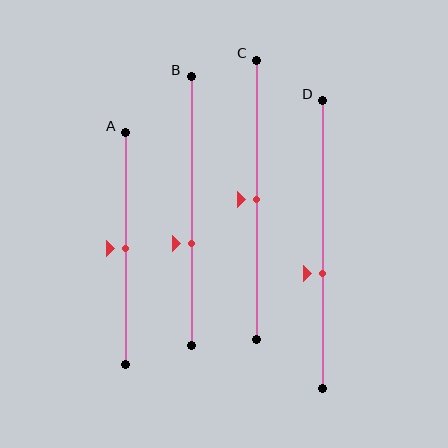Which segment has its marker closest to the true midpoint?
Segment A has its marker closest to the true midpoint.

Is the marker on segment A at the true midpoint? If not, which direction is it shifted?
Yes, the marker on segment A is at the true midpoint.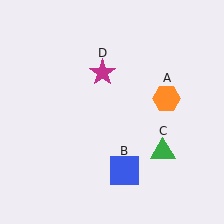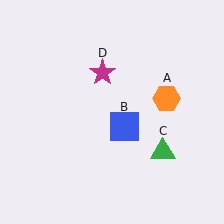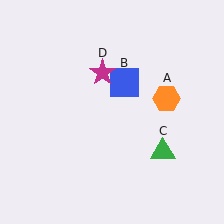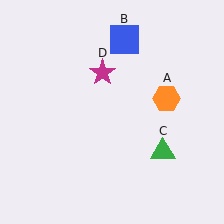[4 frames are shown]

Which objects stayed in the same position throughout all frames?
Orange hexagon (object A) and green triangle (object C) and magenta star (object D) remained stationary.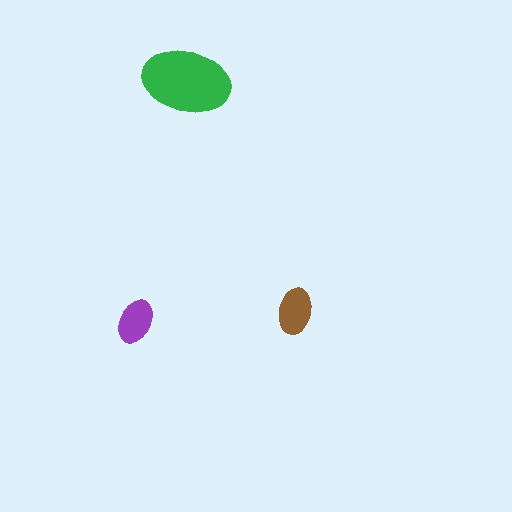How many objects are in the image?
There are 3 objects in the image.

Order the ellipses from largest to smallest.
the green one, the brown one, the purple one.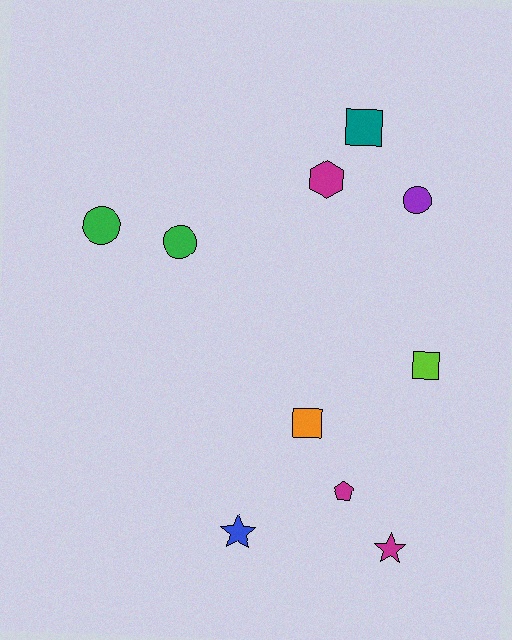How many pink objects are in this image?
There are no pink objects.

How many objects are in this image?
There are 10 objects.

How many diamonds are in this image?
There are no diamonds.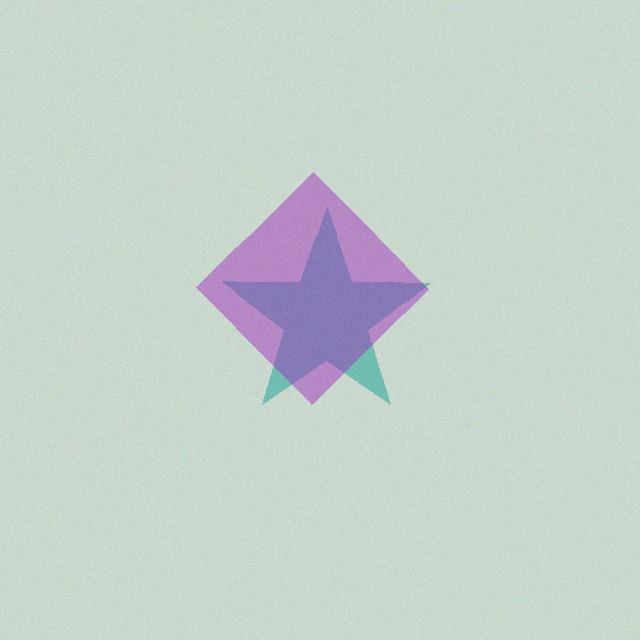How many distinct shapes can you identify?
There are 2 distinct shapes: a teal star, a purple diamond.